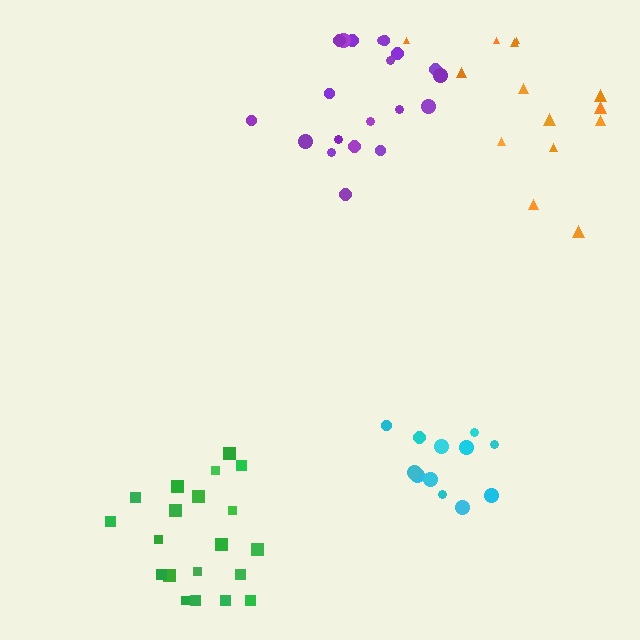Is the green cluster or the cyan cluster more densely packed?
Cyan.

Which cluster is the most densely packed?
Cyan.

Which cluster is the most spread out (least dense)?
Orange.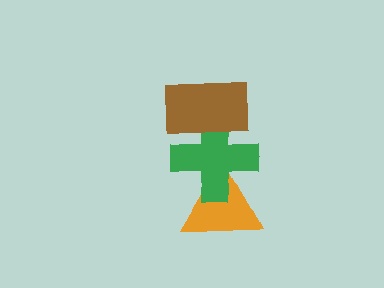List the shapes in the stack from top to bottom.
From top to bottom: the brown rectangle, the green cross, the orange triangle.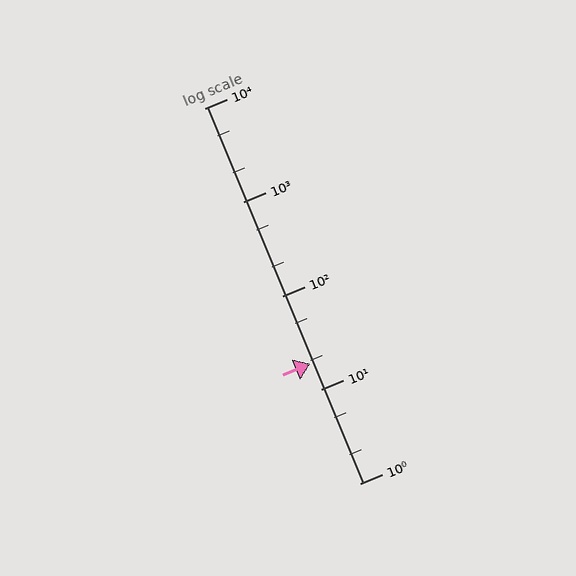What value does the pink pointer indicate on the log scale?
The pointer indicates approximately 19.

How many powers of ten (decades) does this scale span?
The scale spans 4 decades, from 1 to 10000.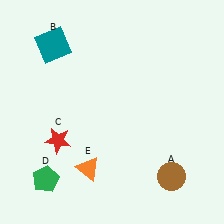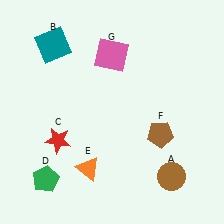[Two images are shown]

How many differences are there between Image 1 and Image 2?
There are 2 differences between the two images.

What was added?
A brown pentagon (F), a pink square (G) were added in Image 2.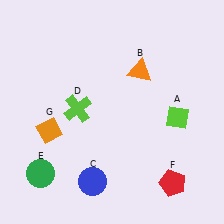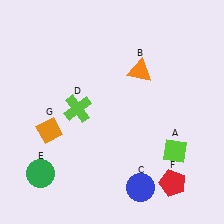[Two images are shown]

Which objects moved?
The objects that moved are: the lime diamond (A), the blue circle (C).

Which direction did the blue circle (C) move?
The blue circle (C) moved right.